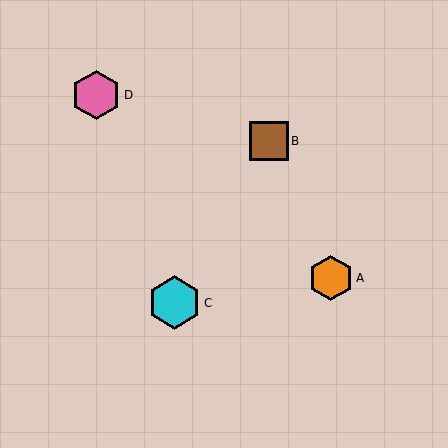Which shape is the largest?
The cyan hexagon (labeled C) is the largest.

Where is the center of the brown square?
The center of the brown square is at (269, 141).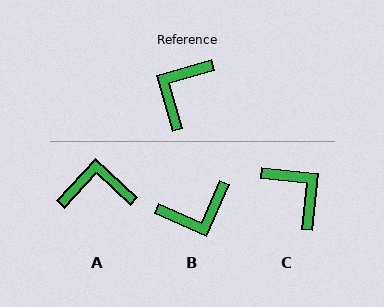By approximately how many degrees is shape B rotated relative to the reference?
Approximately 140 degrees counter-clockwise.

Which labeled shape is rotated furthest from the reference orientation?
B, about 140 degrees away.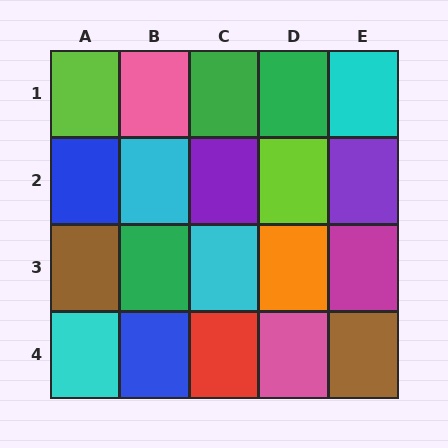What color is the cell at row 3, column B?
Green.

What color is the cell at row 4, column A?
Cyan.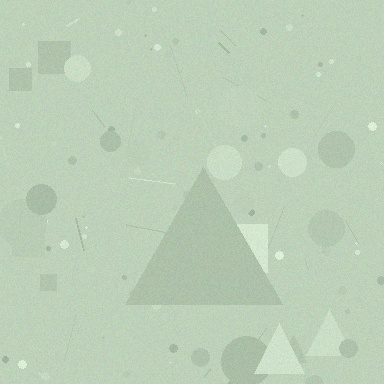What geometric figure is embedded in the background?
A triangle is embedded in the background.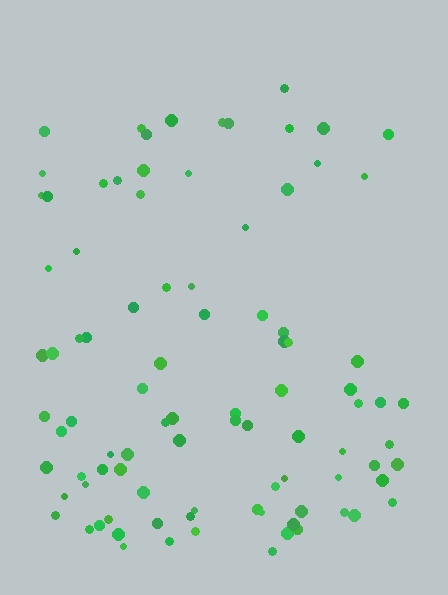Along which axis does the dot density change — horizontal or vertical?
Vertical.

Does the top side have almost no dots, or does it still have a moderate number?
Still a moderate number, just noticeably fewer than the bottom.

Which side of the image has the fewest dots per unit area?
The top.